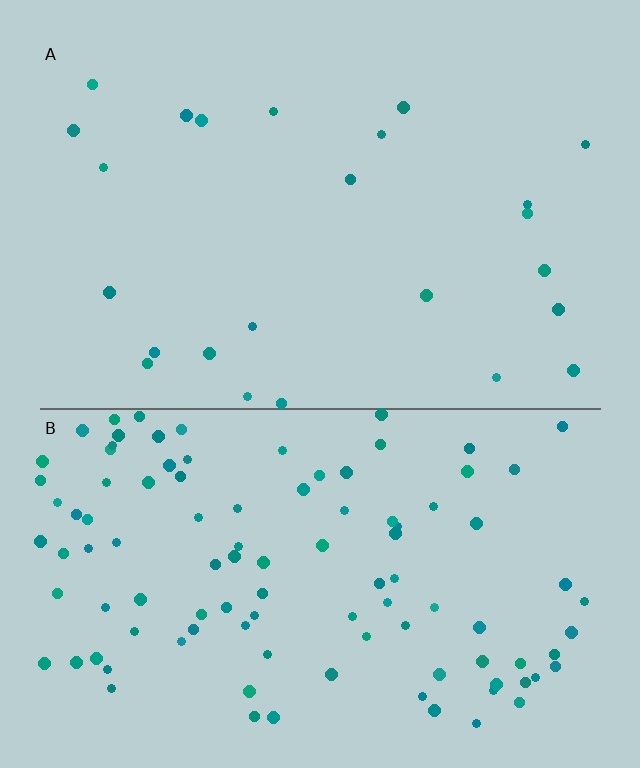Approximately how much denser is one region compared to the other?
Approximately 4.3× — region B over region A.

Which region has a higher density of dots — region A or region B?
B (the bottom).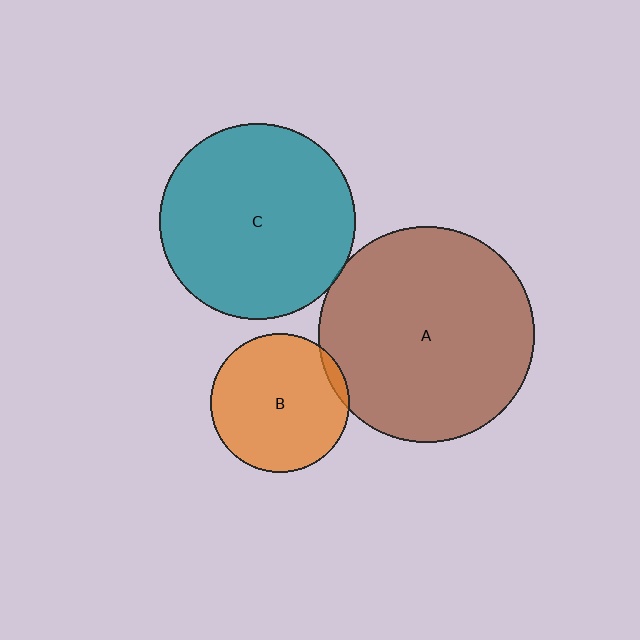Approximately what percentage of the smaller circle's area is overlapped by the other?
Approximately 5%.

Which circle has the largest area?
Circle A (brown).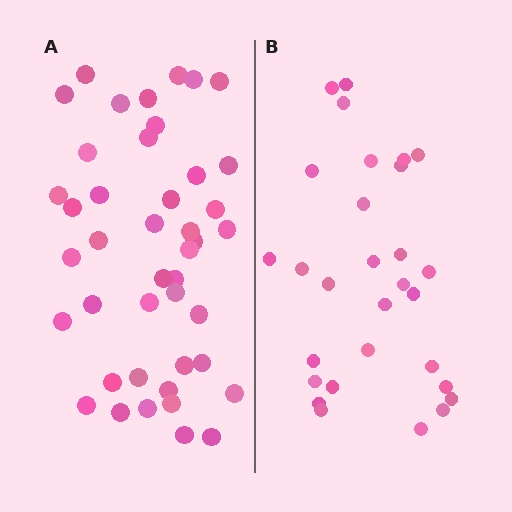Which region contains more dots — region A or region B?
Region A (the left region) has more dots.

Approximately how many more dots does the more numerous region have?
Region A has approximately 15 more dots than region B.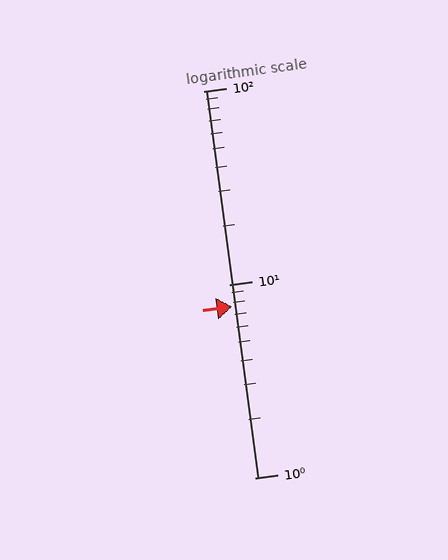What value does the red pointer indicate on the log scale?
The pointer indicates approximately 7.7.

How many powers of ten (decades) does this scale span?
The scale spans 2 decades, from 1 to 100.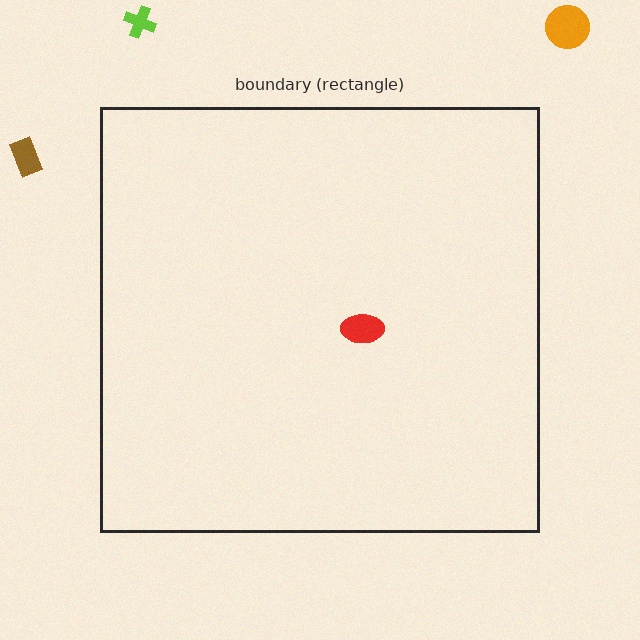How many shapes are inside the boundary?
1 inside, 3 outside.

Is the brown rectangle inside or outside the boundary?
Outside.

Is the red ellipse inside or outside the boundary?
Inside.